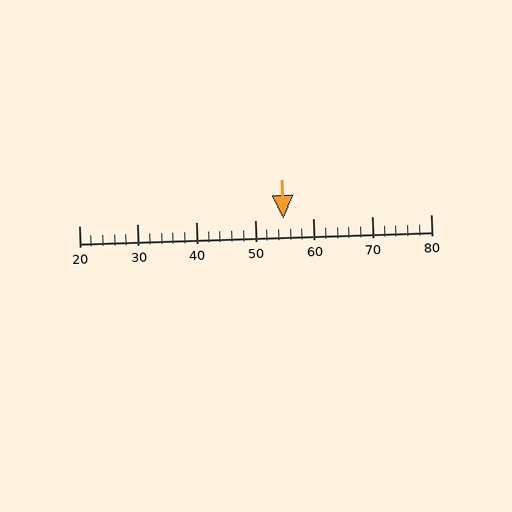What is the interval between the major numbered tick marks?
The major tick marks are spaced 10 units apart.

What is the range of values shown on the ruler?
The ruler shows values from 20 to 80.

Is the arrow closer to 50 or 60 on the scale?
The arrow is closer to 50.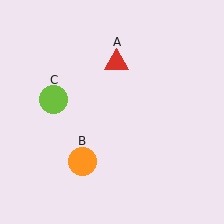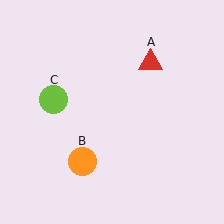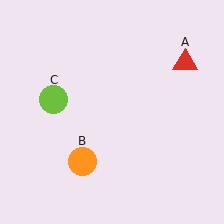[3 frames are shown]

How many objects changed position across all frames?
1 object changed position: red triangle (object A).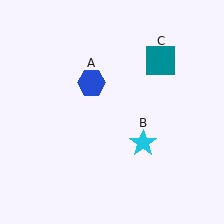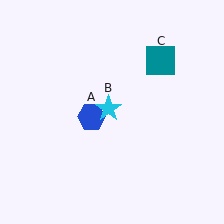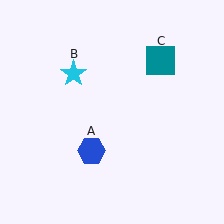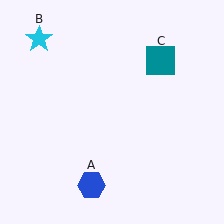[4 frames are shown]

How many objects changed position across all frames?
2 objects changed position: blue hexagon (object A), cyan star (object B).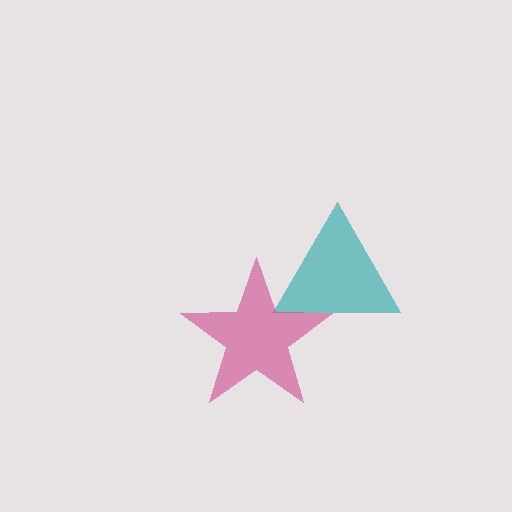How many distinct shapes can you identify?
There are 2 distinct shapes: a teal triangle, a magenta star.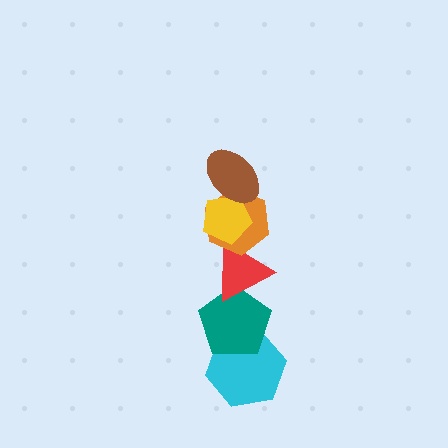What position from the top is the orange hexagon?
The orange hexagon is 3rd from the top.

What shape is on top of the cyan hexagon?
The teal pentagon is on top of the cyan hexagon.